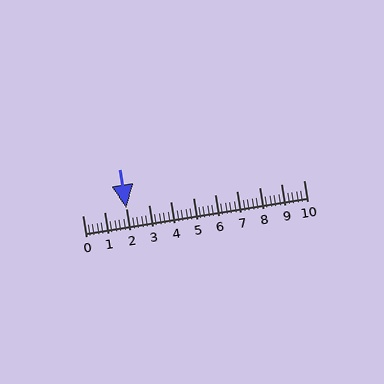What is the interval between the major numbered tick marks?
The major tick marks are spaced 1 units apart.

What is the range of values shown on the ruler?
The ruler shows values from 0 to 10.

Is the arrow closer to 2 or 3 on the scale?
The arrow is closer to 2.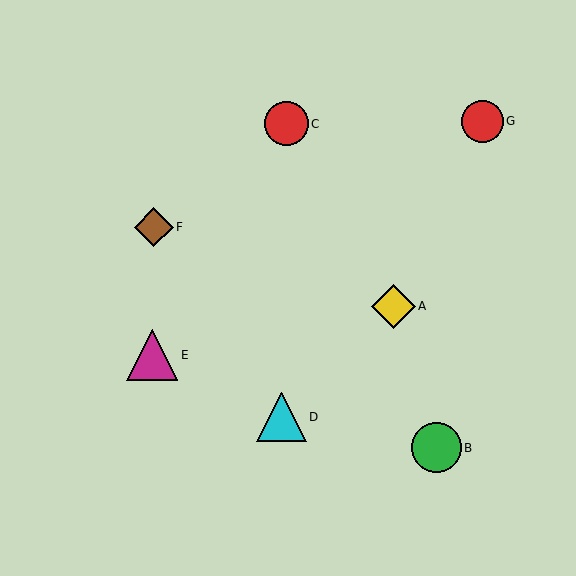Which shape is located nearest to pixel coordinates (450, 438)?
The green circle (labeled B) at (436, 448) is nearest to that location.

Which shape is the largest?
The magenta triangle (labeled E) is the largest.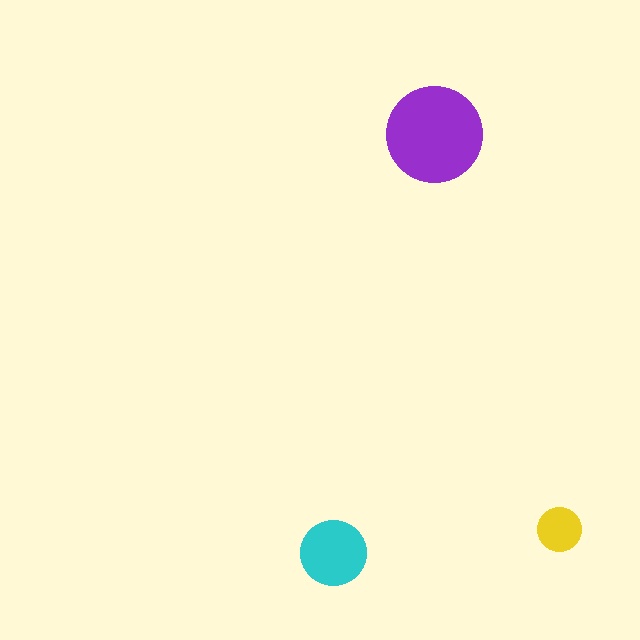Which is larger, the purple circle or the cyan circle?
The purple one.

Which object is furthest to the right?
The yellow circle is rightmost.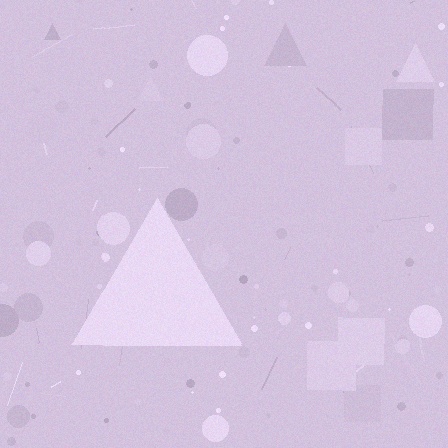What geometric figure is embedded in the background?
A triangle is embedded in the background.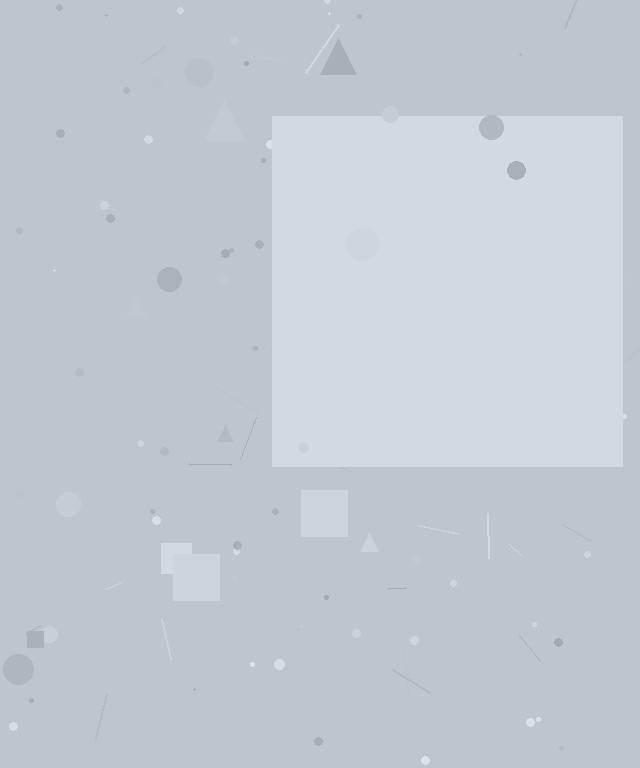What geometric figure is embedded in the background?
A square is embedded in the background.